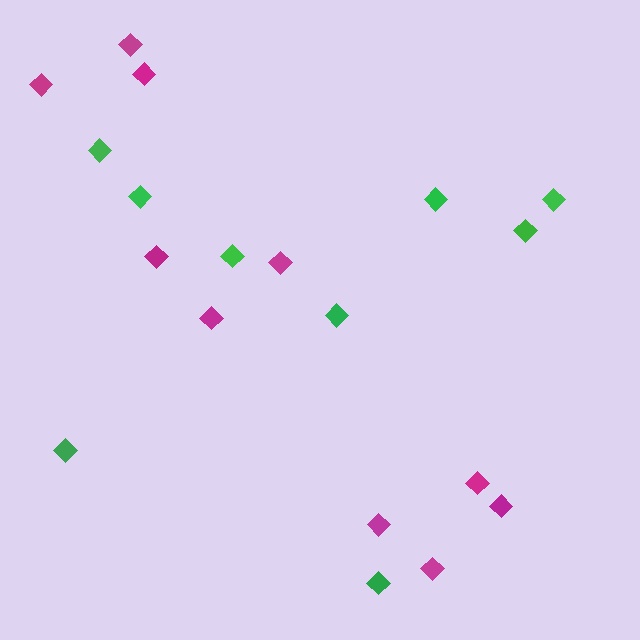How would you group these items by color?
There are 2 groups: one group of magenta diamonds (10) and one group of green diamonds (9).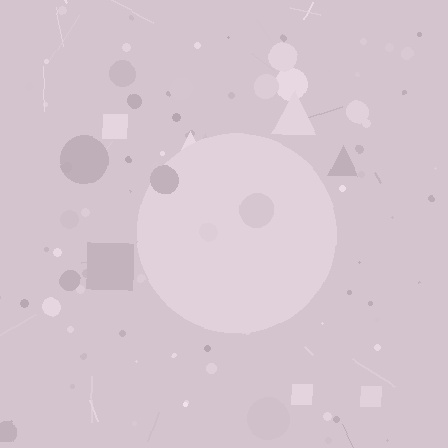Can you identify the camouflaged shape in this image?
The camouflaged shape is a circle.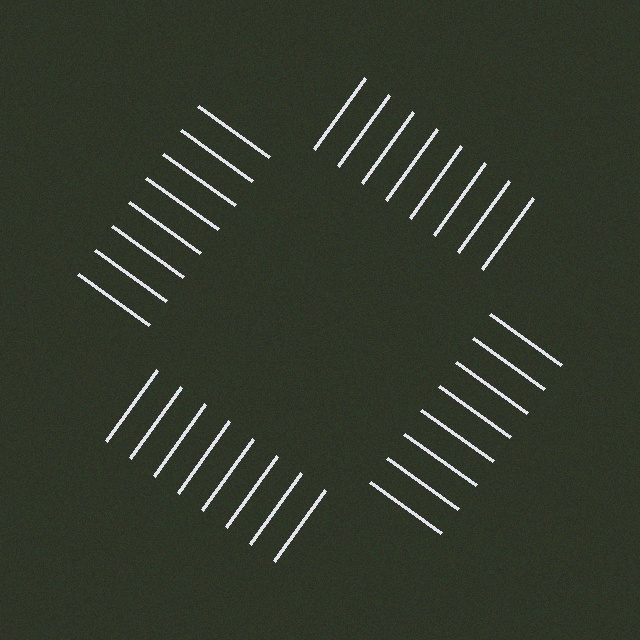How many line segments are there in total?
32 — 8 along each of the 4 edges.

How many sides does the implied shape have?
4 sides — the line-ends trace a square.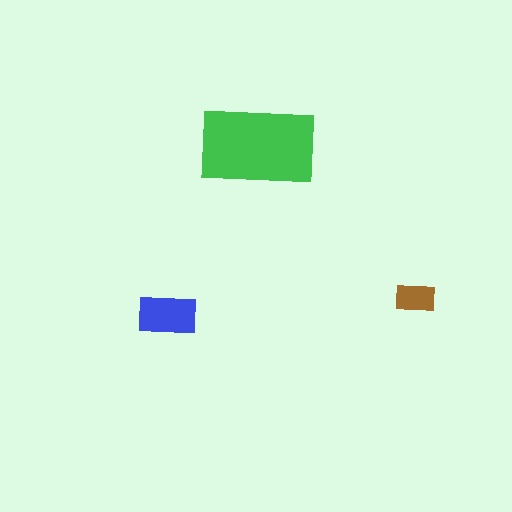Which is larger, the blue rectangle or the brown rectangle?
The blue one.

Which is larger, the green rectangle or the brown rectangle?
The green one.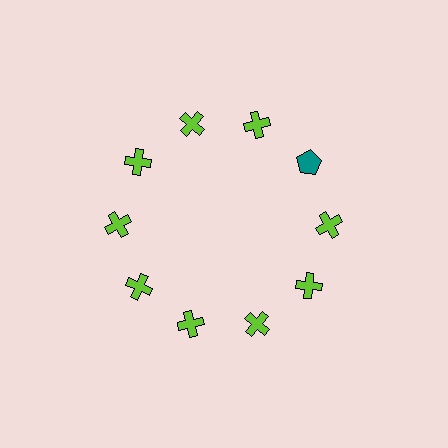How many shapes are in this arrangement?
There are 10 shapes arranged in a ring pattern.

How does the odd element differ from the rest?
It differs in both color (teal instead of lime) and shape (pentagon instead of cross).